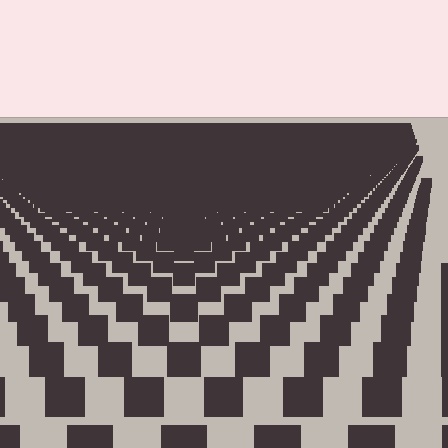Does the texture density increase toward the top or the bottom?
Density increases toward the top.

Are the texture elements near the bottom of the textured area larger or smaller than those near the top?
Larger. Near the bottom, elements are closer to the viewer and appear at a bigger on-screen size.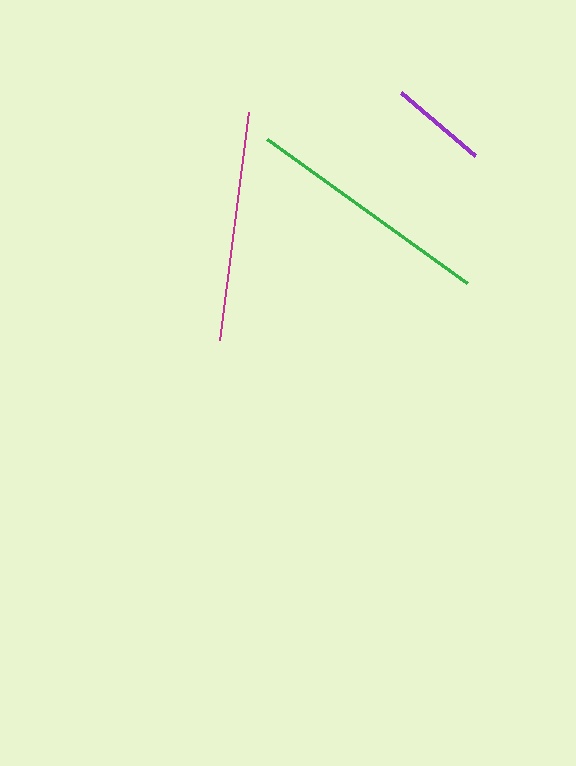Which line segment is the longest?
The green line is the longest at approximately 246 pixels.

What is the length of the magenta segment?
The magenta segment is approximately 230 pixels long.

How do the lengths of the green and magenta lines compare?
The green and magenta lines are approximately the same length.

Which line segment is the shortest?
The purple line is the shortest at approximately 98 pixels.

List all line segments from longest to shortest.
From longest to shortest: green, magenta, purple.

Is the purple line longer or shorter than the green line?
The green line is longer than the purple line.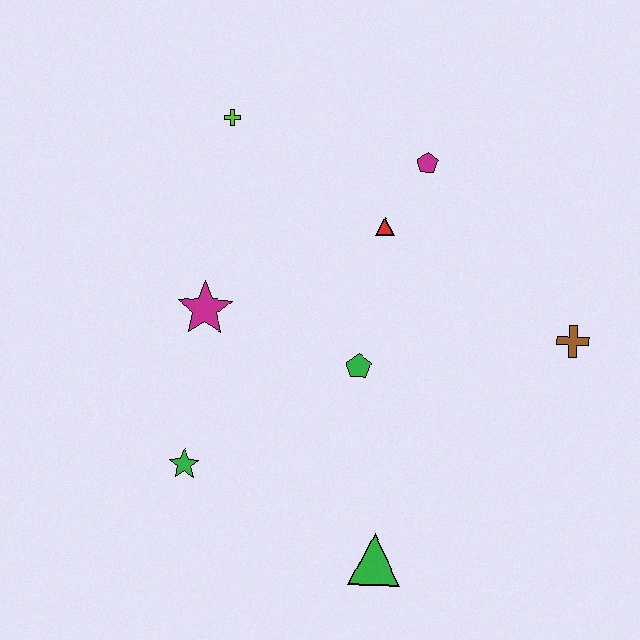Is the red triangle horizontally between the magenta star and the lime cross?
No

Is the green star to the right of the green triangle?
No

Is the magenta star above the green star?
Yes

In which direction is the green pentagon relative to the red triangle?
The green pentagon is below the red triangle.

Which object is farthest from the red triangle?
The green triangle is farthest from the red triangle.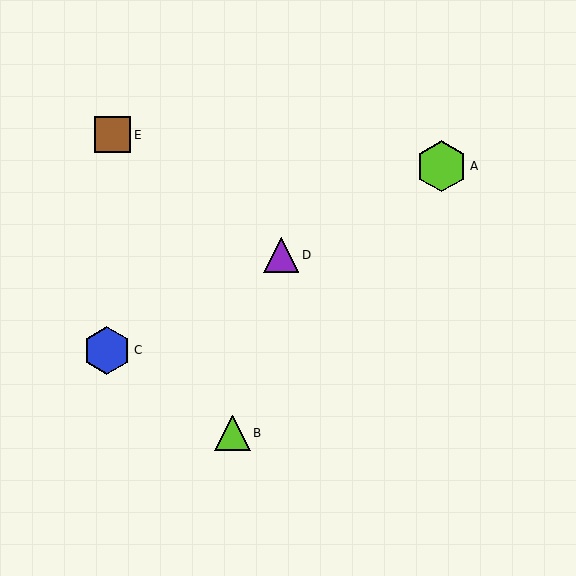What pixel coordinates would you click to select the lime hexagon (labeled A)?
Click at (442, 166) to select the lime hexagon A.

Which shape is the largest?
The lime hexagon (labeled A) is the largest.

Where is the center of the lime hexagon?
The center of the lime hexagon is at (442, 166).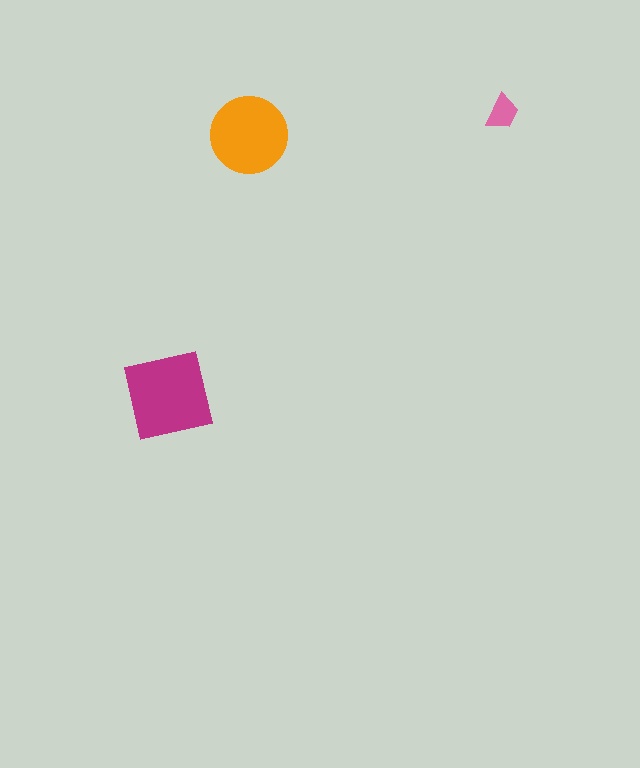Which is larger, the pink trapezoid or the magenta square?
The magenta square.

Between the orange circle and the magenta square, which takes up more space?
The magenta square.